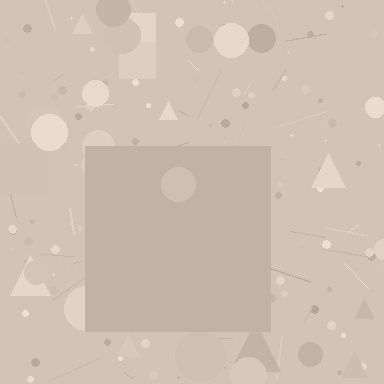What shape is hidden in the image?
A square is hidden in the image.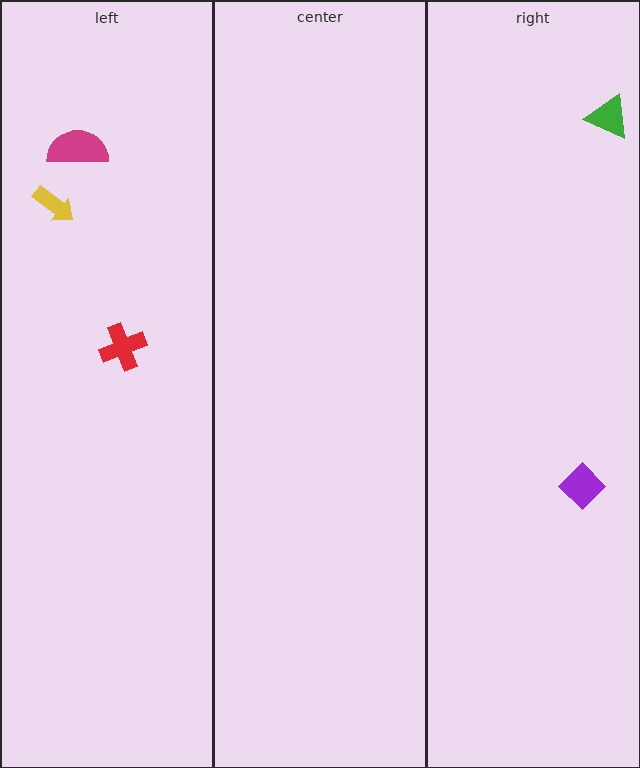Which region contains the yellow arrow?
The left region.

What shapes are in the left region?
The red cross, the magenta semicircle, the yellow arrow.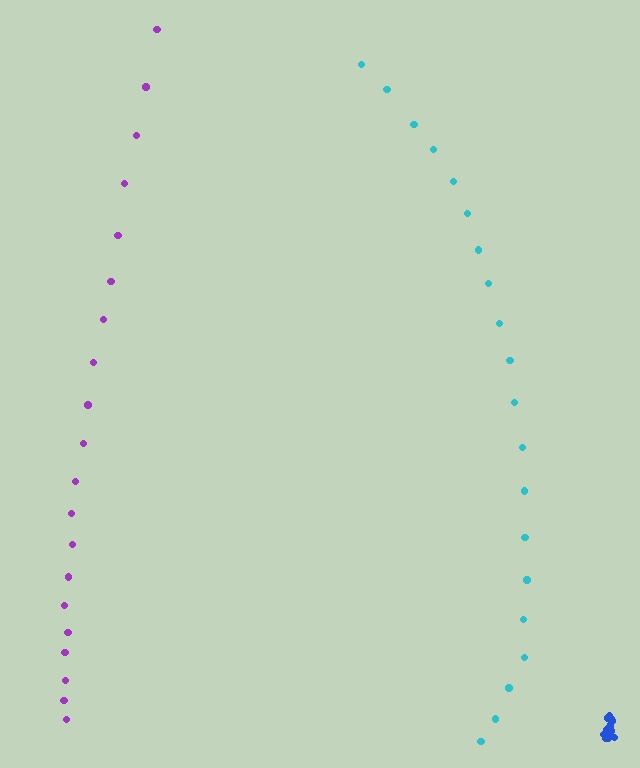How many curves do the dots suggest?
There are 3 distinct paths.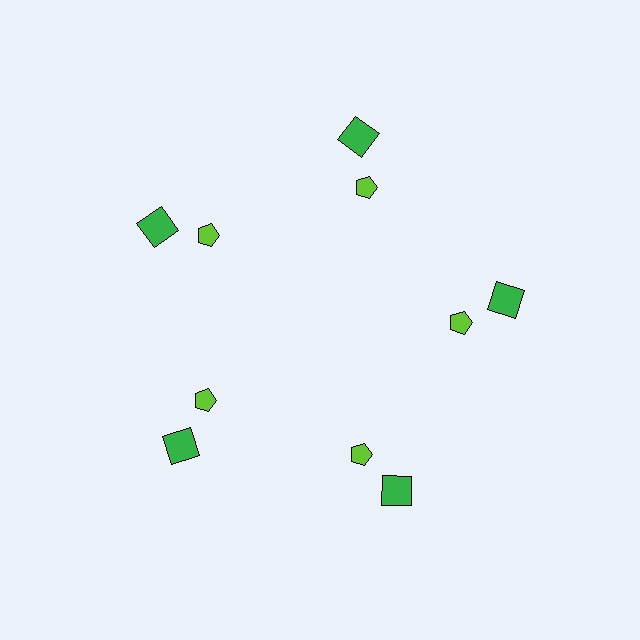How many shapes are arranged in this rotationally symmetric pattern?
There are 10 shapes, arranged in 5 groups of 2.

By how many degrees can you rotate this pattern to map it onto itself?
The pattern maps onto itself every 72 degrees of rotation.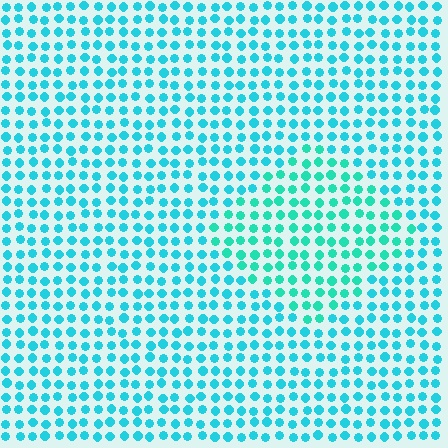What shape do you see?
I see a diamond.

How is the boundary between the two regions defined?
The boundary is defined purely by a slight shift in hue (about 20 degrees). Spacing, size, and orientation are identical on both sides.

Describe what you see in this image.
The image is filled with small cyan elements in a uniform arrangement. A diamond-shaped region is visible where the elements are tinted to a slightly different hue, forming a subtle color boundary.